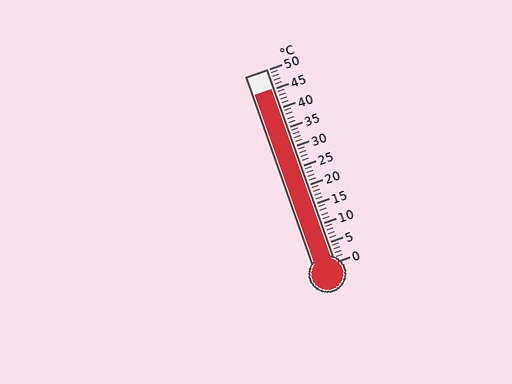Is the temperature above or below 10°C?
The temperature is above 10°C.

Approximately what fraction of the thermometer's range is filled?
The thermometer is filled to approximately 90% of its range.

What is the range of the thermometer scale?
The thermometer scale ranges from 0°C to 50°C.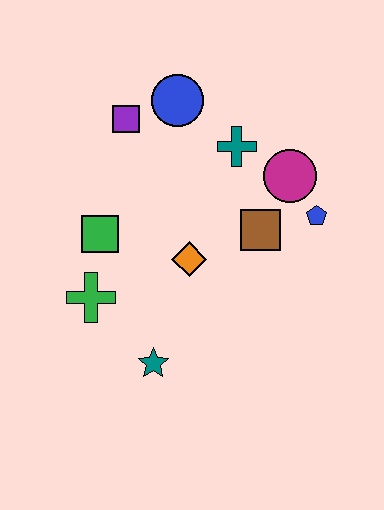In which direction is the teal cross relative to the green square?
The teal cross is to the right of the green square.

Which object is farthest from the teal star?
The blue circle is farthest from the teal star.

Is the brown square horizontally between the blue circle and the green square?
No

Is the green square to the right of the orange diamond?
No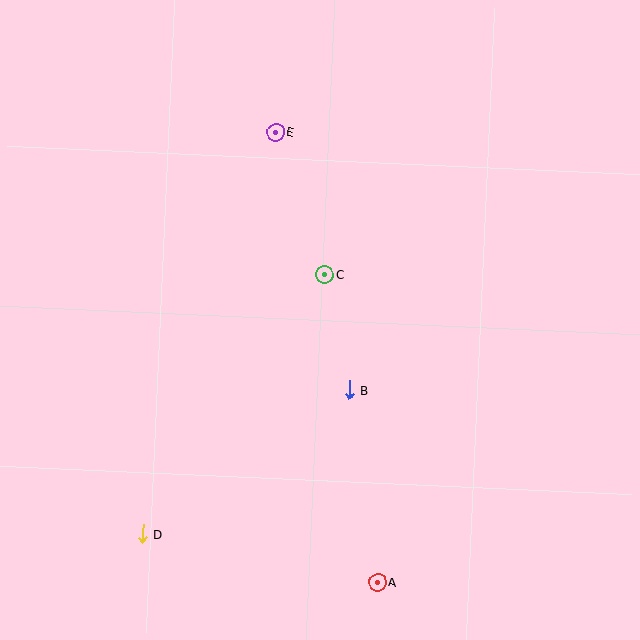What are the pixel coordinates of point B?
Point B is at (349, 390).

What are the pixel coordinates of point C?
Point C is at (325, 274).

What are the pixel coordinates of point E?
Point E is at (275, 132).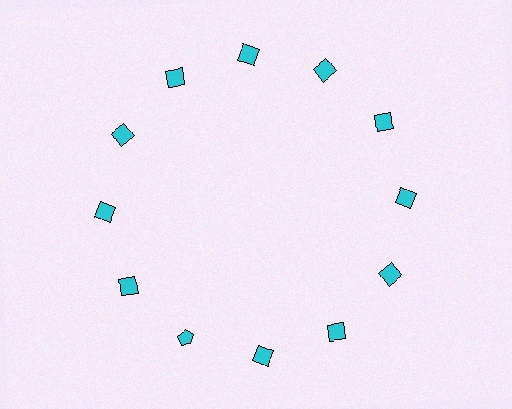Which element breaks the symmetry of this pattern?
The cyan pentagon at roughly the 7 o'clock position breaks the symmetry. All other shapes are cyan squares.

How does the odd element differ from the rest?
It has a different shape: pentagon instead of square.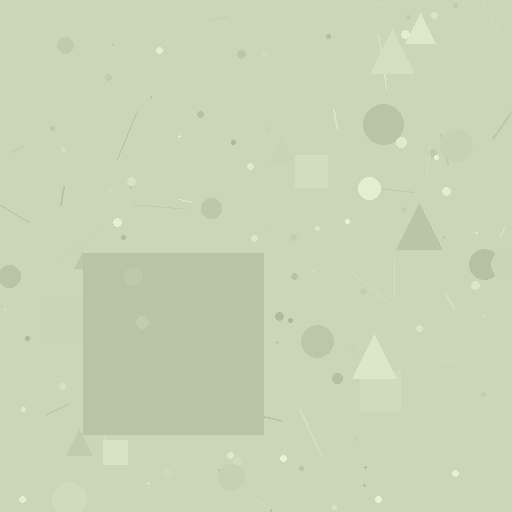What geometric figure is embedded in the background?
A square is embedded in the background.